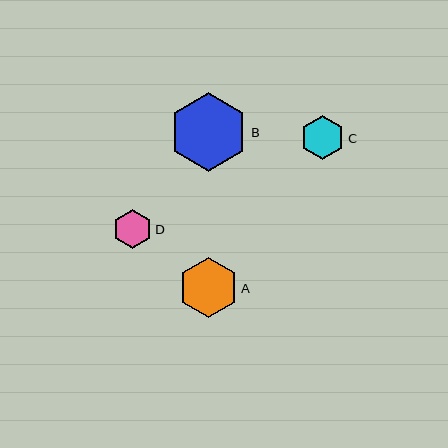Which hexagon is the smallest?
Hexagon D is the smallest with a size of approximately 39 pixels.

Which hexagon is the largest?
Hexagon B is the largest with a size of approximately 78 pixels.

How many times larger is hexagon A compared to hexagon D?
Hexagon A is approximately 1.5 times the size of hexagon D.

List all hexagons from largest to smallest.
From largest to smallest: B, A, C, D.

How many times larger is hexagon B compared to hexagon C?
Hexagon B is approximately 1.8 times the size of hexagon C.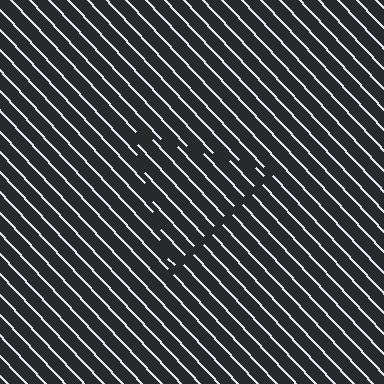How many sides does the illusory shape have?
3 sides — the line-ends trace a triangle.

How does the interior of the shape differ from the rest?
The interior of the shape contains the same grating, shifted by half a period — the contour is defined by the phase discontinuity where line-ends from the inner and outer gratings abut.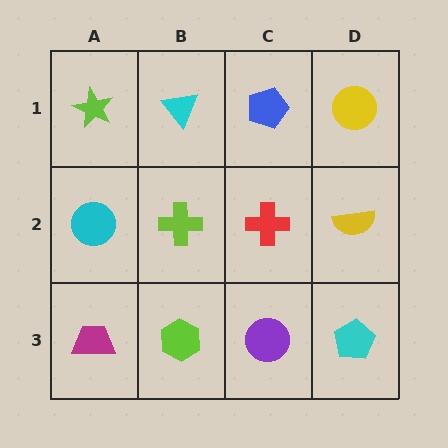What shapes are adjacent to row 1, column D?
A yellow semicircle (row 2, column D), a blue pentagon (row 1, column C).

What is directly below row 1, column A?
A cyan circle.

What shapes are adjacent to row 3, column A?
A cyan circle (row 2, column A), a lime hexagon (row 3, column B).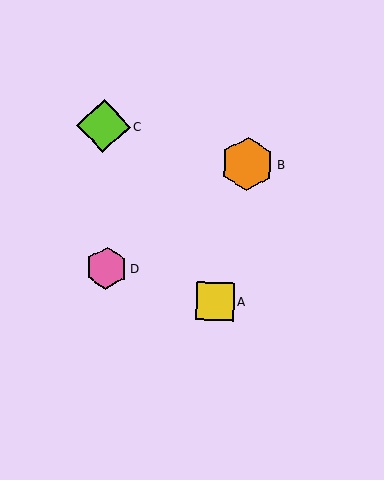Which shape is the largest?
The lime diamond (labeled C) is the largest.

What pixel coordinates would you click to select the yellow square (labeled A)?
Click at (215, 301) to select the yellow square A.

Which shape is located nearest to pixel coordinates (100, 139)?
The lime diamond (labeled C) at (104, 126) is nearest to that location.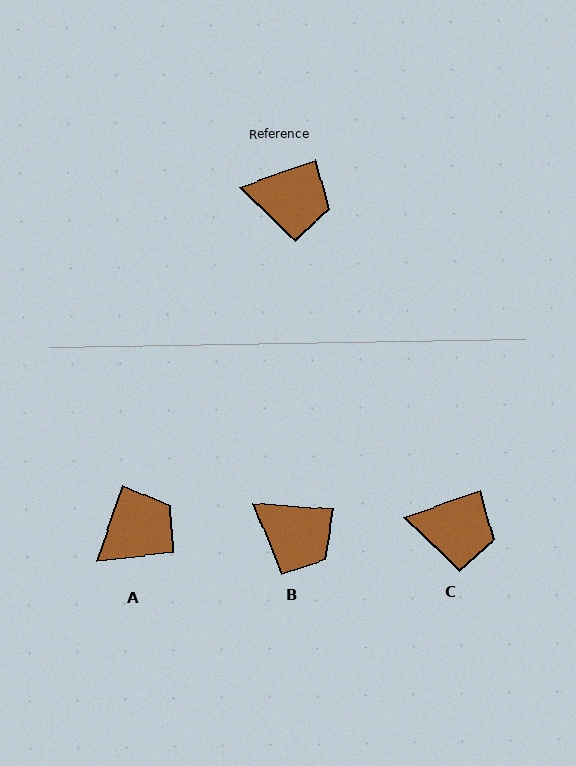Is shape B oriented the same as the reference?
No, it is off by about 24 degrees.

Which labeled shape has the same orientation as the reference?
C.